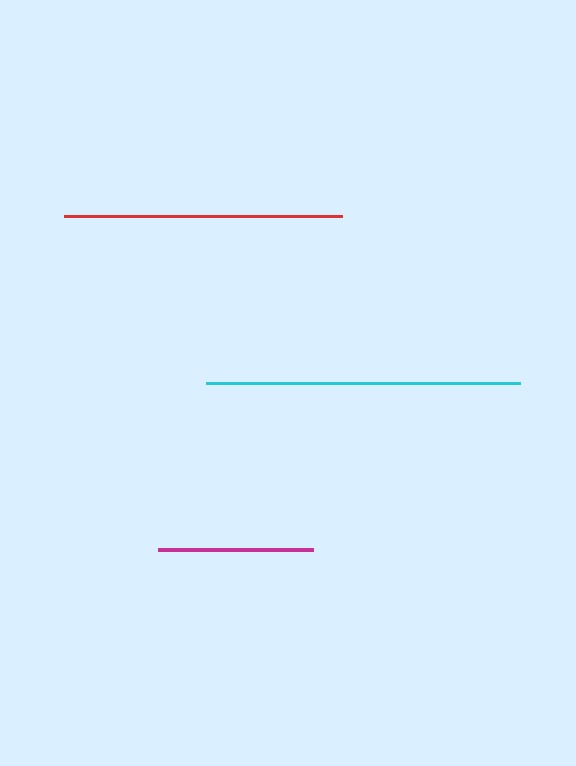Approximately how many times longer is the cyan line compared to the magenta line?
The cyan line is approximately 2.0 times the length of the magenta line.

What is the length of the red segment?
The red segment is approximately 278 pixels long.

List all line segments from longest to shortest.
From longest to shortest: cyan, red, magenta.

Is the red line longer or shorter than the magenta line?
The red line is longer than the magenta line.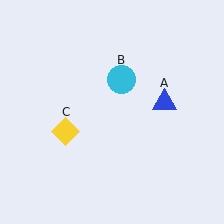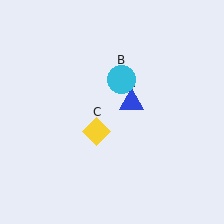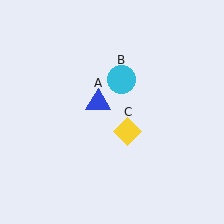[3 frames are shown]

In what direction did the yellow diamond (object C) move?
The yellow diamond (object C) moved right.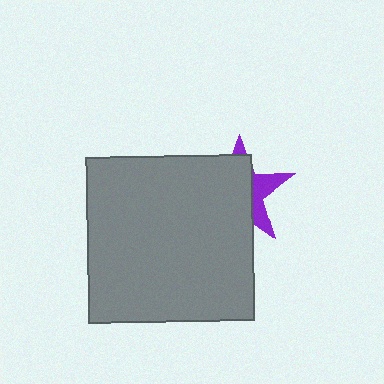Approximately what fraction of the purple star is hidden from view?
Roughly 68% of the purple star is hidden behind the gray square.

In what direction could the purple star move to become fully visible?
The purple star could move right. That would shift it out from behind the gray square entirely.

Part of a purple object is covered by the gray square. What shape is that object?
It is a star.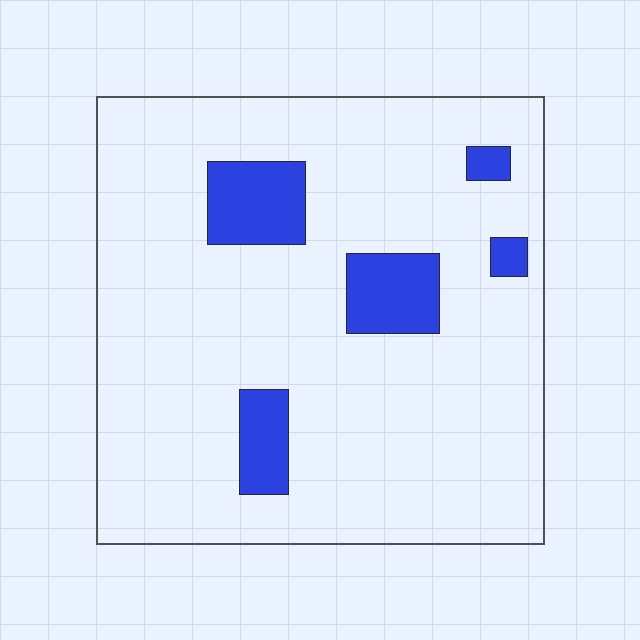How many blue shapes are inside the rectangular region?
5.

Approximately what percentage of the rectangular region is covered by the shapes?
Approximately 10%.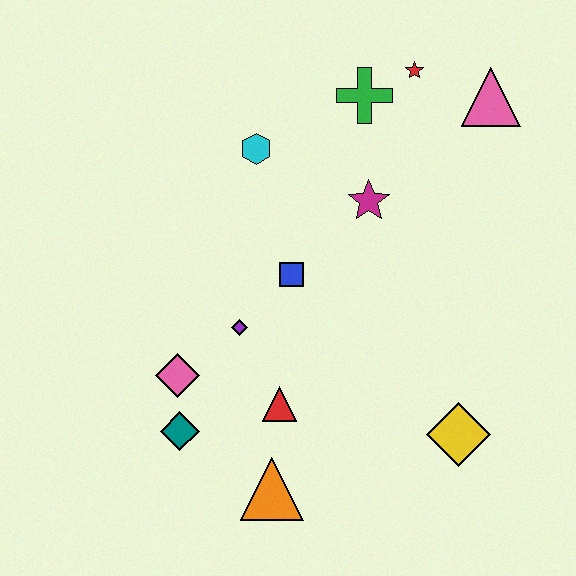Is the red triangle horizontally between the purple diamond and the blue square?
Yes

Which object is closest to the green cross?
The red star is closest to the green cross.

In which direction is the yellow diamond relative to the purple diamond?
The yellow diamond is to the right of the purple diamond.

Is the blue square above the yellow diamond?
Yes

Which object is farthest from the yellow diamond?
The red star is farthest from the yellow diamond.